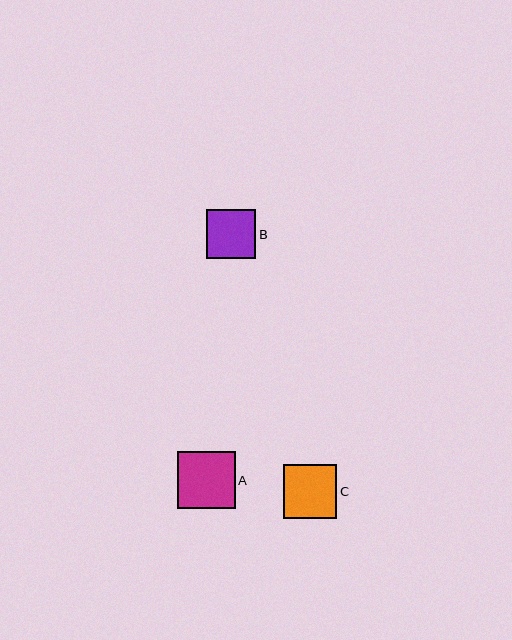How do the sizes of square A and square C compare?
Square A and square C are approximately the same size.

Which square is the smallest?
Square B is the smallest with a size of approximately 50 pixels.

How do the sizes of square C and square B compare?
Square C and square B are approximately the same size.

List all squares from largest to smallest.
From largest to smallest: A, C, B.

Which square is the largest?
Square A is the largest with a size of approximately 57 pixels.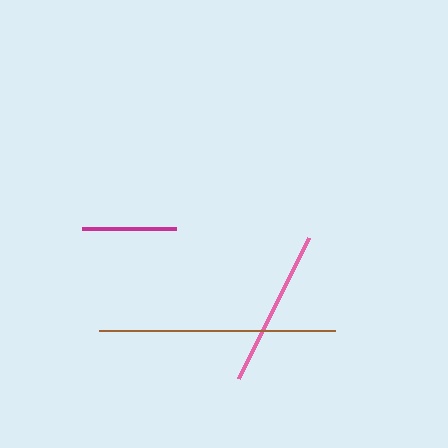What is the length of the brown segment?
The brown segment is approximately 236 pixels long.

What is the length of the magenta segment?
The magenta segment is approximately 94 pixels long.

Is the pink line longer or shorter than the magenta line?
The pink line is longer than the magenta line.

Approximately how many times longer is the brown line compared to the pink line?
The brown line is approximately 1.5 times the length of the pink line.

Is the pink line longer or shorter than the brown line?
The brown line is longer than the pink line.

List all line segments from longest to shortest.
From longest to shortest: brown, pink, magenta.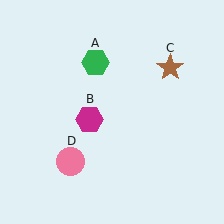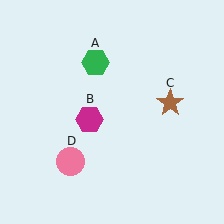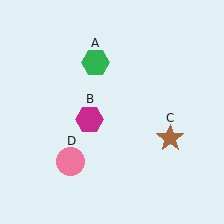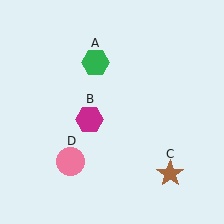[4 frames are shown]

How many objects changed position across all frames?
1 object changed position: brown star (object C).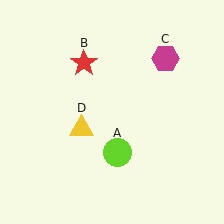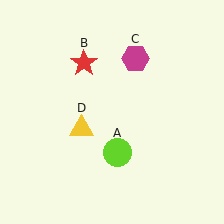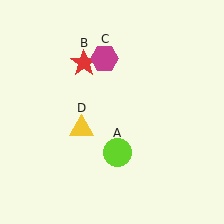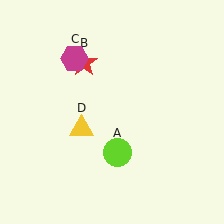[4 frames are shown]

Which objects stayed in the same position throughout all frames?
Lime circle (object A) and red star (object B) and yellow triangle (object D) remained stationary.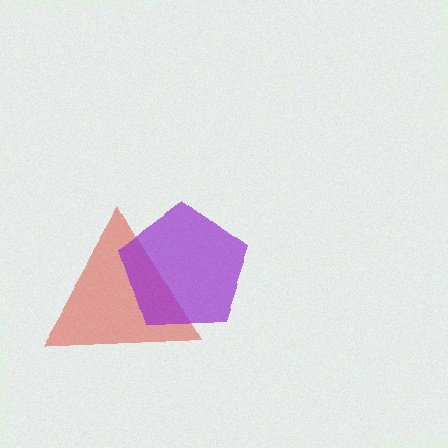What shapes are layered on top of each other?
The layered shapes are: a red triangle, a purple pentagon.